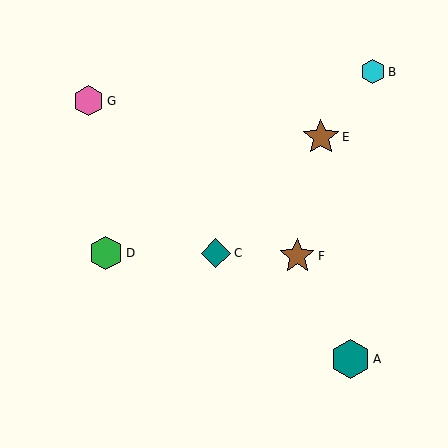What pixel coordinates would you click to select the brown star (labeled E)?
Click at (321, 137) to select the brown star E.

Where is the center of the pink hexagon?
The center of the pink hexagon is at (89, 101).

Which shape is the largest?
The teal hexagon (labeled A) is the largest.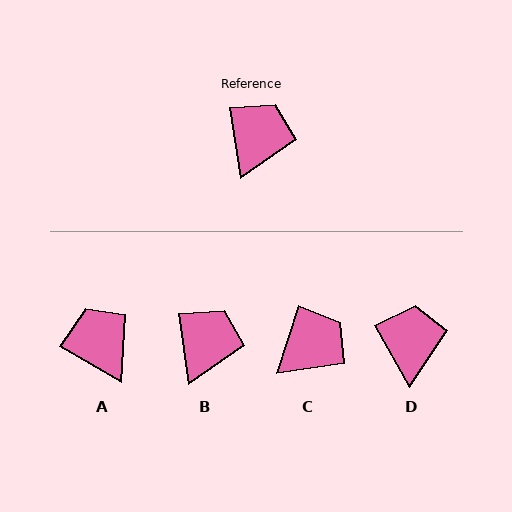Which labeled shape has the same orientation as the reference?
B.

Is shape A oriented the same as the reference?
No, it is off by about 52 degrees.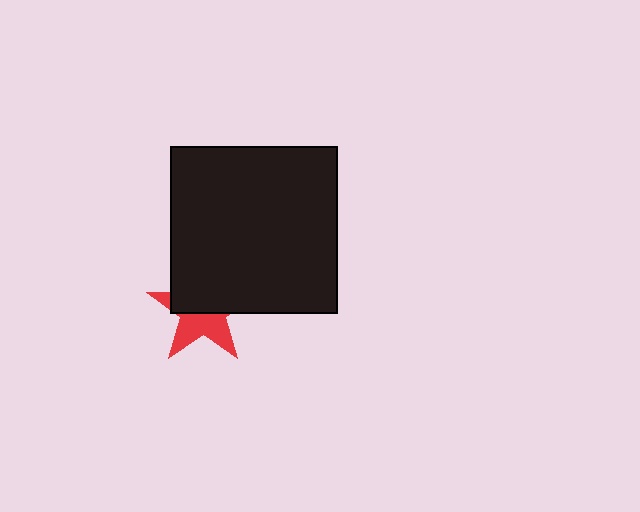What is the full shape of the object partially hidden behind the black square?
The partially hidden object is a red star.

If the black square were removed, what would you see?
You would see the complete red star.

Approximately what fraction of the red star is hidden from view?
Roughly 53% of the red star is hidden behind the black square.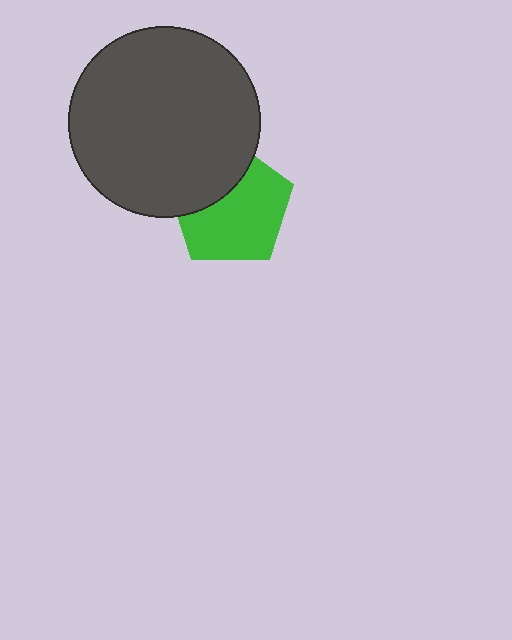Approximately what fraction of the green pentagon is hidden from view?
Roughly 34% of the green pentagon is hidden behind the dark gray circle.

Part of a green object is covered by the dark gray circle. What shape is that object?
It is a pentagon.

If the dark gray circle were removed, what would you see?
You would see the complete green pentagon.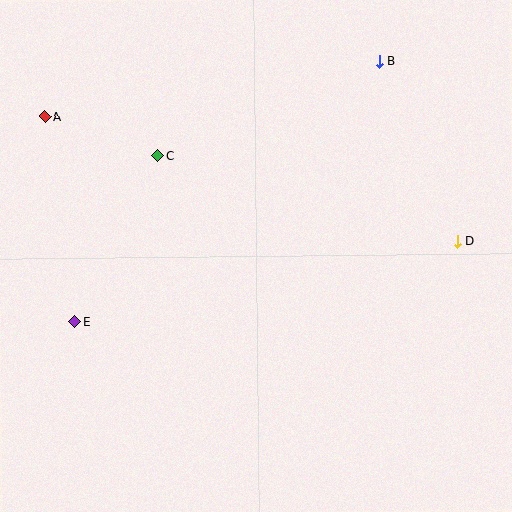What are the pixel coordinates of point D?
Point D is at (457, 241).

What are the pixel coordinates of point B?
Point B is at (379, 61).